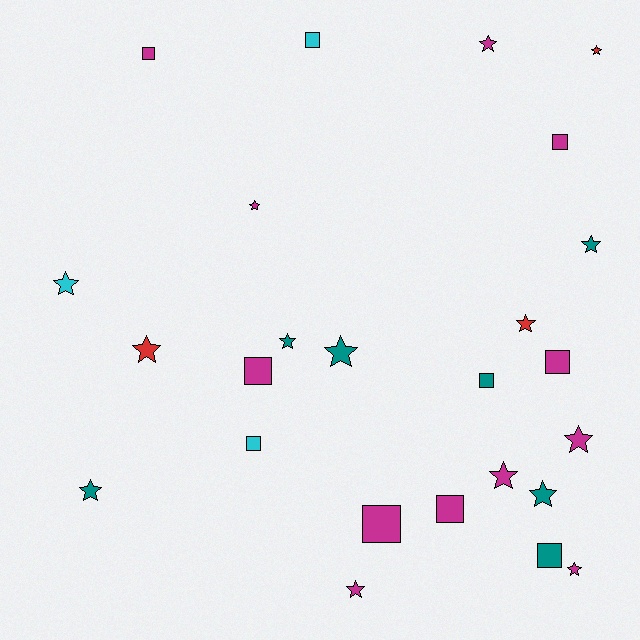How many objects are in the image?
There are 25 objects.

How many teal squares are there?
There are 2 teal squares.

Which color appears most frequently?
Magenta, with 12 objects.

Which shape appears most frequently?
Star, with 15 objects.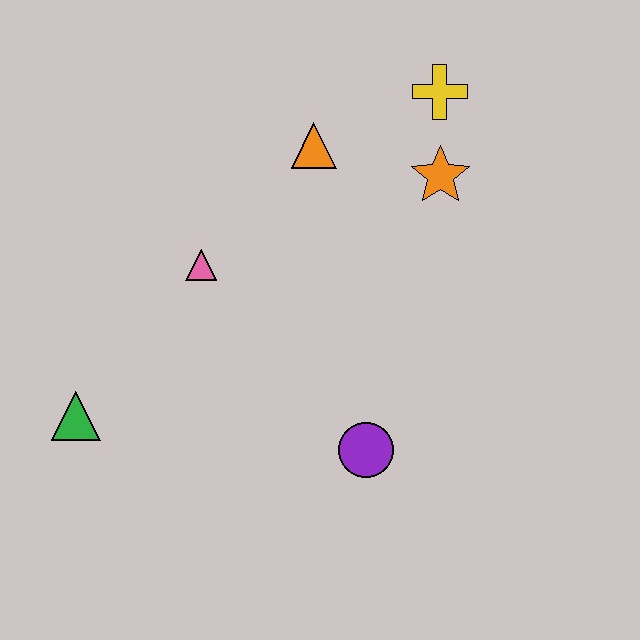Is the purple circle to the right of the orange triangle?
Yes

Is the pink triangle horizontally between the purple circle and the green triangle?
Yes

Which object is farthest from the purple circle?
The yellow cross is farthest from the purple circle.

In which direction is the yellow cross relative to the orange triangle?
The yellow cross is to the right of the orange triangle.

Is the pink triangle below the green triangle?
No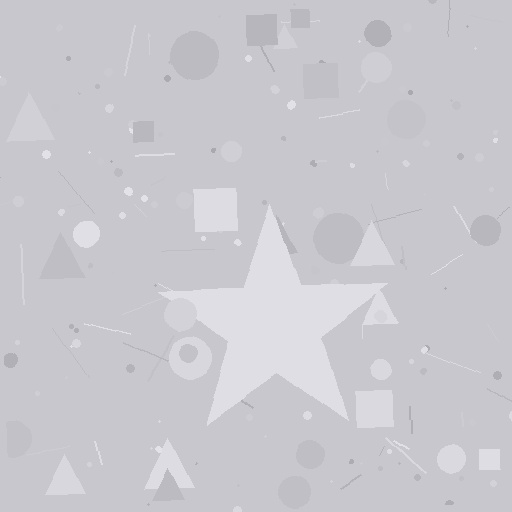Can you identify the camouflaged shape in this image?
The camouflaged shape is a star.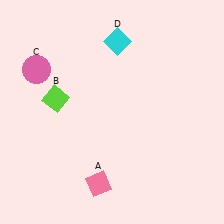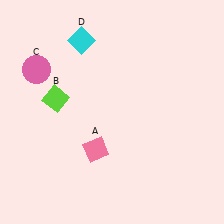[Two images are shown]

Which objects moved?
The objects that moved are: the pink diamond (A), the cyan diamond (D).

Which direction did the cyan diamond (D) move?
The cyan diamond (D) moved left.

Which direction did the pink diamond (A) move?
The pink diamond (A) moved up.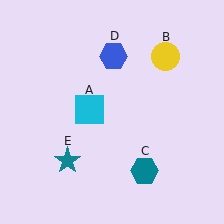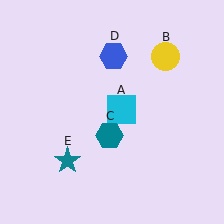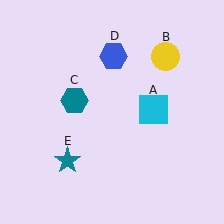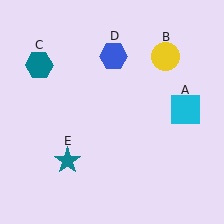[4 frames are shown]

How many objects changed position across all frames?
2 objects changed position: cyan square (object A), teal hexagon (object C).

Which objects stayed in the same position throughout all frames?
Yellow circle (object B) and blue hexagon (object D) and teal star (object E) remained stationary.